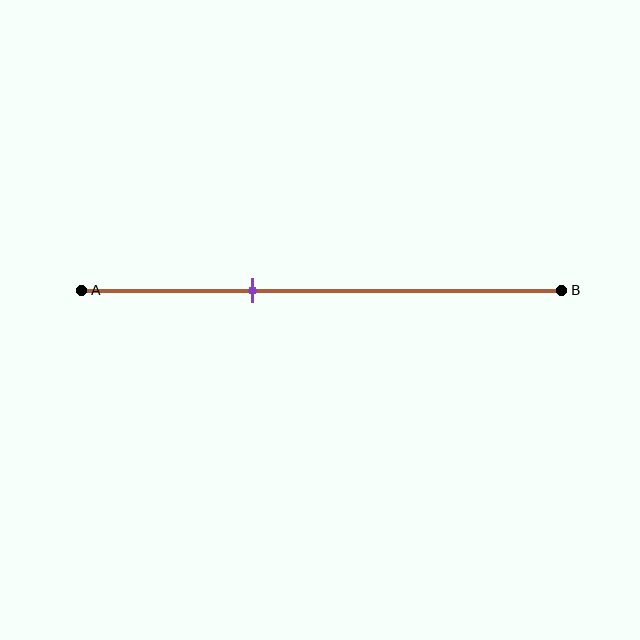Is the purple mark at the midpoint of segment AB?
No, the mark is at about 35% from A, not at the 50% midpoint.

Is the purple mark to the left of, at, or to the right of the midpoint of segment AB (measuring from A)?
The purple mark is to the left of the midpoint of segment AB.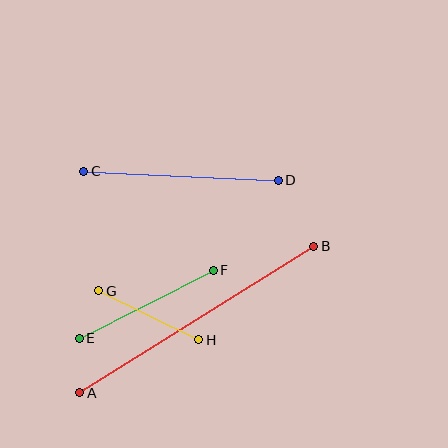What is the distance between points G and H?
The distance is approximately 112 pixels.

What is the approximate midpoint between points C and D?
The midpoint is at approximately (181, 176) pixels.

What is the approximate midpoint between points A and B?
The midpoint is at approximately (197, 320) pixels.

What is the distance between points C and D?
The distance is approximately 195 pixels.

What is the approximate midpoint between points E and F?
The midpoint is at approximately (146, 304) pixels.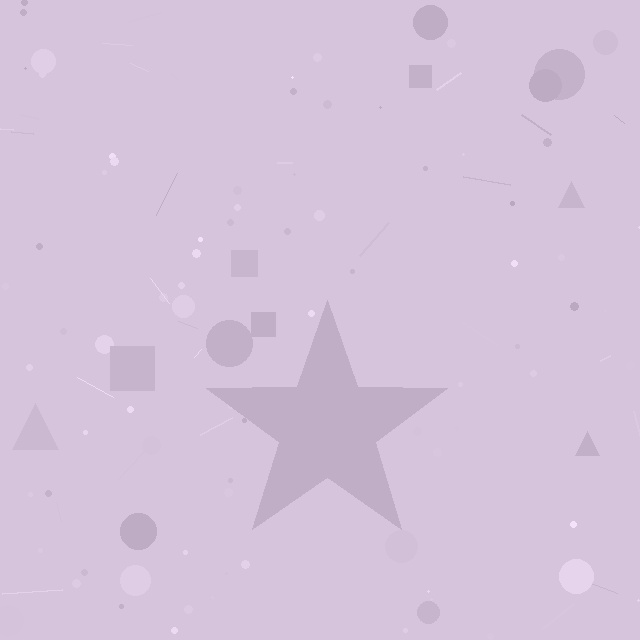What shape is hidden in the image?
A star is hidden in the image.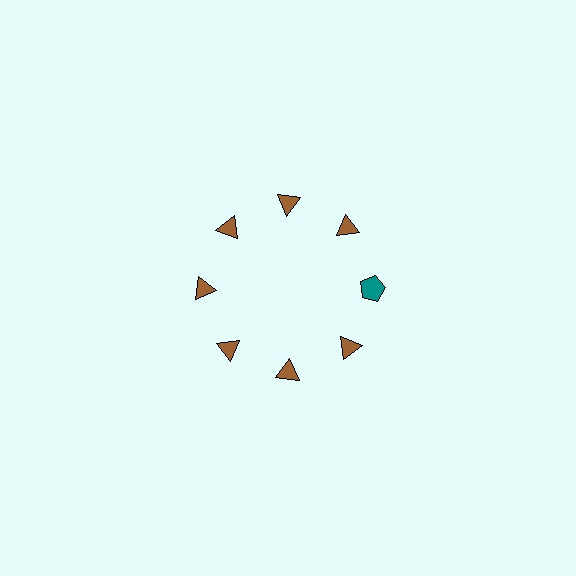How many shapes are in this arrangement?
There are 8 shapes arranged in a ring pattern.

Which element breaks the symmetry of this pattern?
The teal pentagon at roughly the 3 o'clock position breaks the symmetry. All other shapes are brown triangles.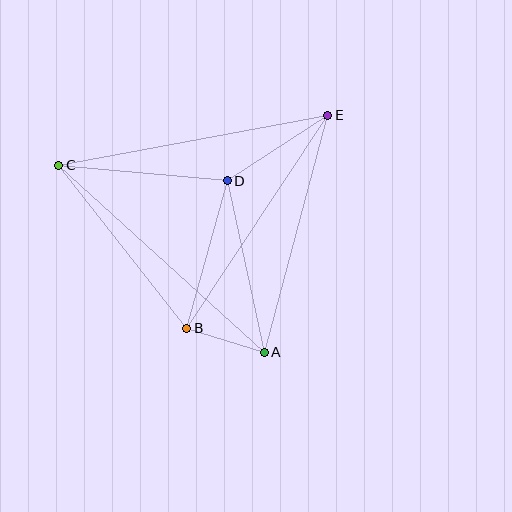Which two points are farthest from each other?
Points A and C are farthest from each other.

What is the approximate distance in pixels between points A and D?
The distance between A and D is approximately 176 pixels.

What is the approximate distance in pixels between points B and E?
The distance between B and E is approximately 256 pixels.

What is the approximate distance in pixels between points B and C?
The distance between B and C is approximately 207 pixels.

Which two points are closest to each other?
Points A and B are closest to each other.